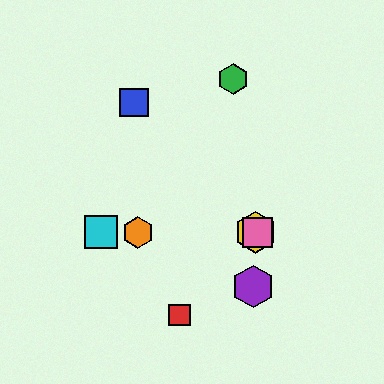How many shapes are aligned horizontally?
4 shapes (the yellow hexagon, the orange hexagon, the cyan square, the pink square) are aligned horizontally.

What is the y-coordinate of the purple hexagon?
The purple hexagon is at y≈287.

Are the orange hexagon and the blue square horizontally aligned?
No, the orange hexagon is at y≈232 and the blue square is at y≈102.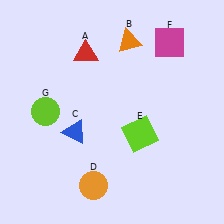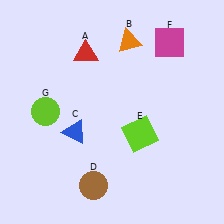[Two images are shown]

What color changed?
The circle (D) changed from orange in Image 1 to brown in Image 2.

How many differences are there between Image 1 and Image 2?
There is 1 difference between the two images.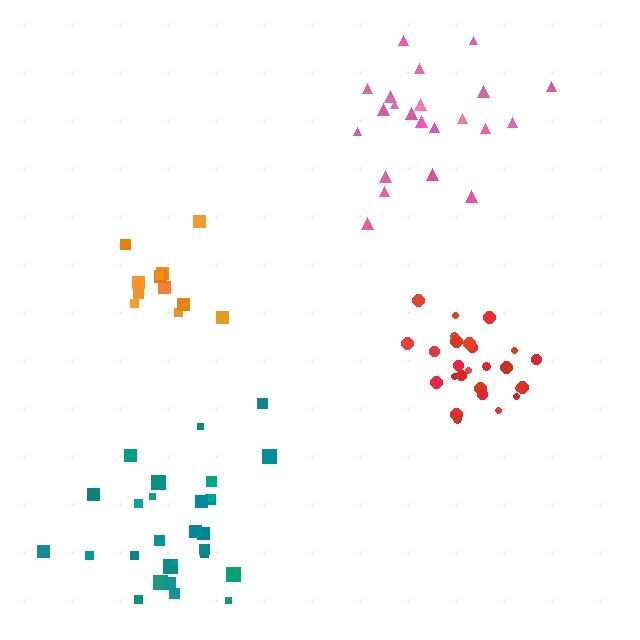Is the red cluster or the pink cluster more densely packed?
Red.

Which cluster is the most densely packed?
Red.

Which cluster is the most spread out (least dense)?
Pink.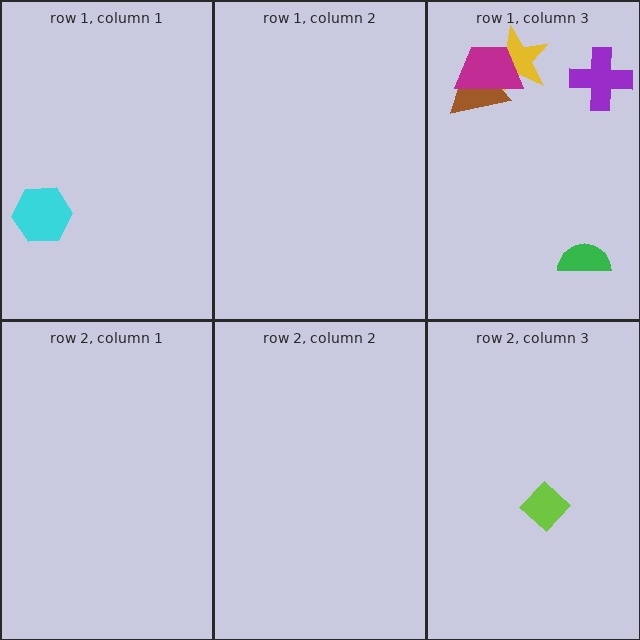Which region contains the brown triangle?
The row 1, column 3 region.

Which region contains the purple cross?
The row 1, column 3 region.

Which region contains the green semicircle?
The row 1, column 3 region.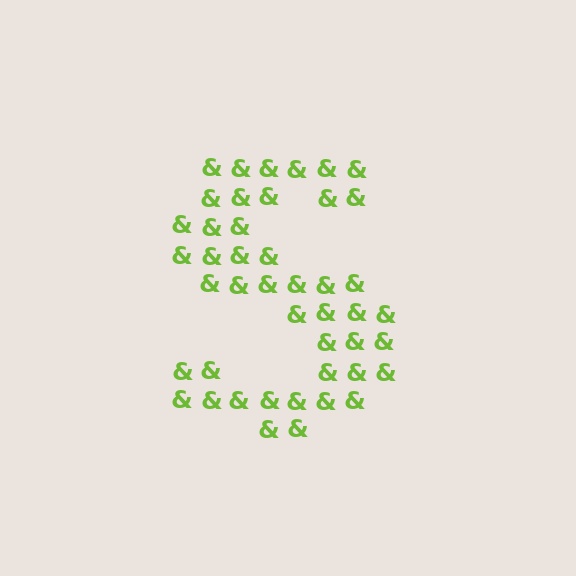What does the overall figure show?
The overall figure shows the letter S.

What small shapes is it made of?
It is made of small ampersands.